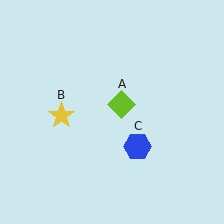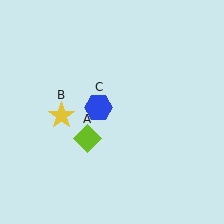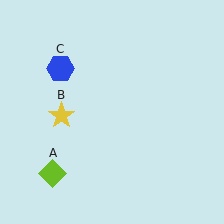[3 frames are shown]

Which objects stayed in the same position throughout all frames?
Yellow star (object B) remained stationary.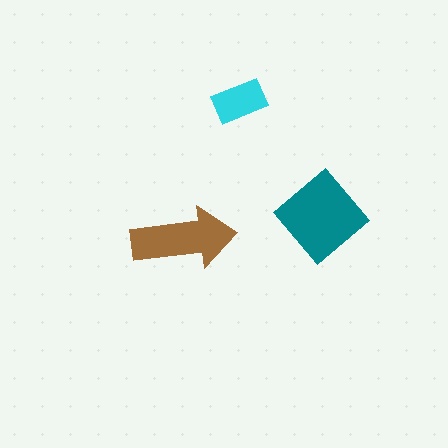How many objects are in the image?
There are 3 objects in the image.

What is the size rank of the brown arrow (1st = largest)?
2nd.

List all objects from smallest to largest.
The cyan rectangle, the brown arrow, the teal diamond.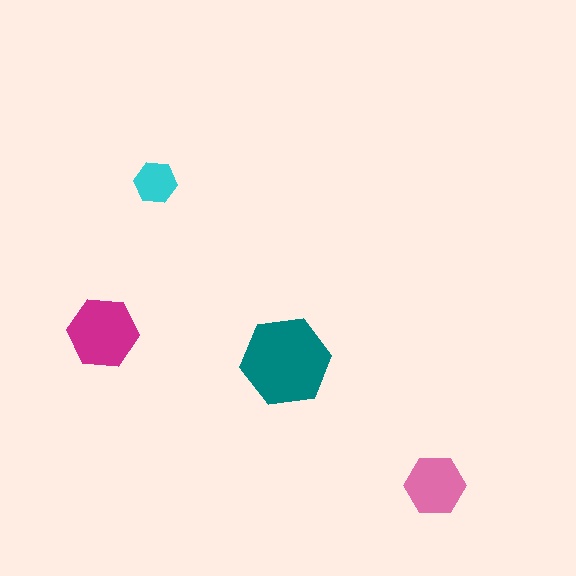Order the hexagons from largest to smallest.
the teal one, the magenta one, the pink one, the cyan one.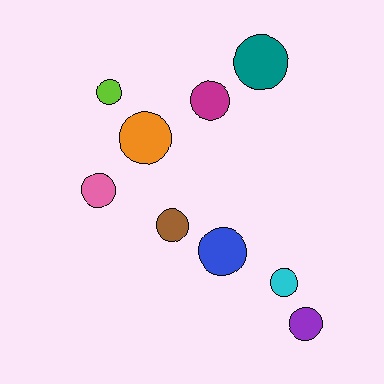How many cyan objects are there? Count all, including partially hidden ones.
There is 1 cyan object.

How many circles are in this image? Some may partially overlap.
There are 9 circles.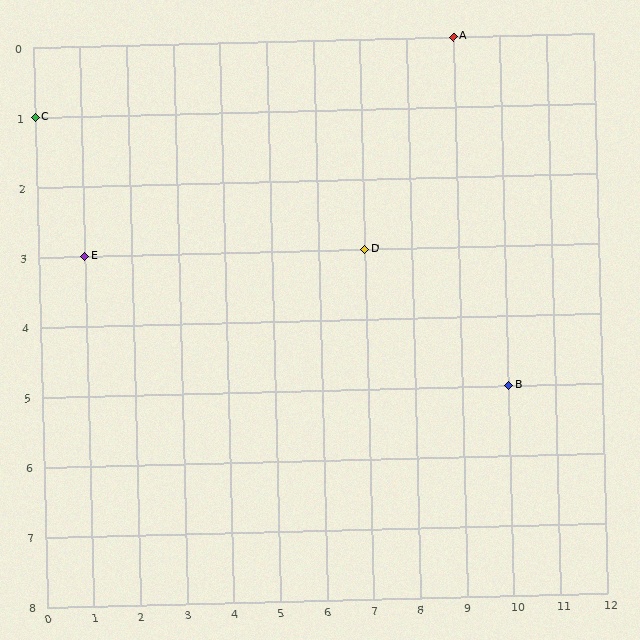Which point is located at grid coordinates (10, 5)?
Point B is at (10, 5).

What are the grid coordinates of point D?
Point D is at grid coordinates (7, 3).